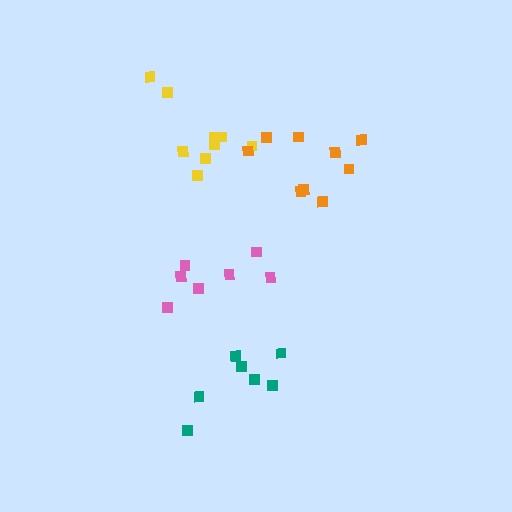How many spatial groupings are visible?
There are 4 spatial groupings.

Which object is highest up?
The yellow cluster is topmost.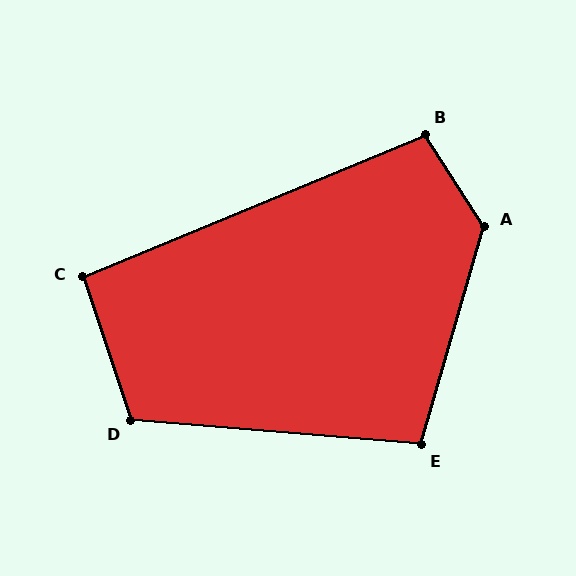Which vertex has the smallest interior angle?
C, at approximately 94 degrees.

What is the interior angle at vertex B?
Approximately 100 degrees (obtuse).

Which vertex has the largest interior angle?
A, at approximately 131 degrees.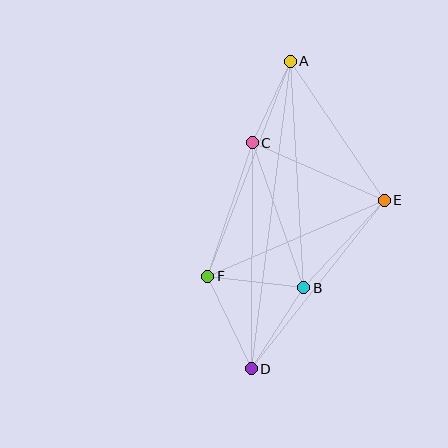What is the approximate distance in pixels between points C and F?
The distance between C and F is approximately 141 pixels.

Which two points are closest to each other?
Points A and C are closest to each other.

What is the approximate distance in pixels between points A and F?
The distance between A and F is approximately 230 pixels.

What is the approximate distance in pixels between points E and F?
The distance between E and F is approximately 192 pixels.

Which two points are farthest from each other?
Points A and D are farthest from each other.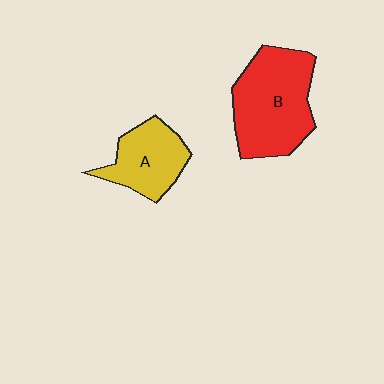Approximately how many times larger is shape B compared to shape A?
Approximately 1.6 times.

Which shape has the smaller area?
Shape A (yellow).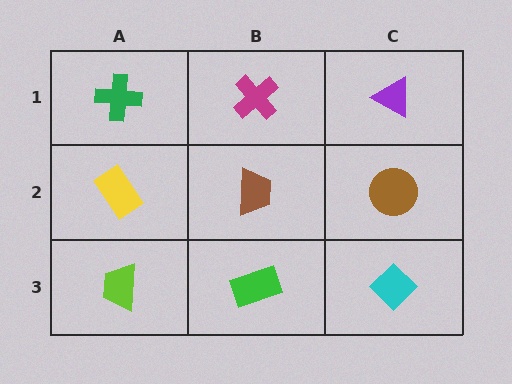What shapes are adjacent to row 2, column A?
A green cross (row 1, column A), a lime trapezoid (row 3, column A), a brown trapezoid (row 2, column B).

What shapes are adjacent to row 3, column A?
A yellow rectangle (row 2, column A), a green rectangle (row 3, column B).